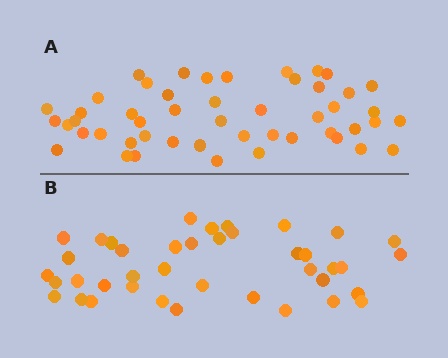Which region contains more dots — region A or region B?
Region A (the top region) has more dots.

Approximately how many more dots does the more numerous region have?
Region A has roughly 8 or so more dots than region B.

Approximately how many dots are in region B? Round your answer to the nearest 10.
About 40 dots.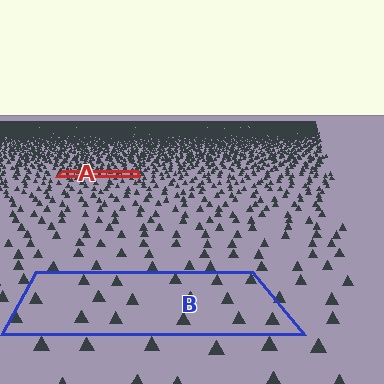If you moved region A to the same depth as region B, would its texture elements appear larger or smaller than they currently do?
They would appear larger. At a closer depth, the same texture elements are projected at a bigger on-screen size.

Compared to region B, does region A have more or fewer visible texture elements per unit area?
Region A has more texture elements per unit area — they are packed more densely because it is farther away.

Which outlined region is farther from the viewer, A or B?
Region A is farther from the viewer — the texture elements inside it appear smaller and more densely packed.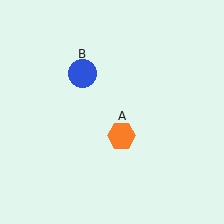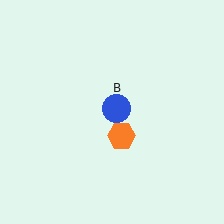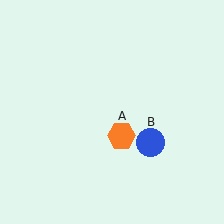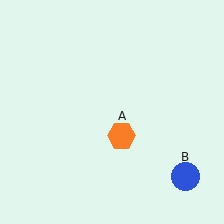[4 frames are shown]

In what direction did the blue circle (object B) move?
The blue circle (object B) moved down and to the right.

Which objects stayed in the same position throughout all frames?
Orange hexagon (object A) remained stationary.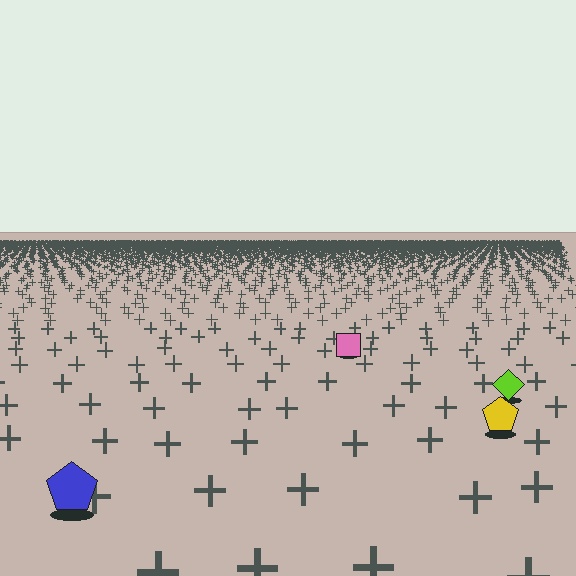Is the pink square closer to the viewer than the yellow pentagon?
No. The yellow pentagon is closer — you can tell from the texture gradient: the ground texture is coarser near it.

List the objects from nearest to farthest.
From nearest to farthest: the blue pentagon, the yellow pentagon, the lime diamond, the pink square.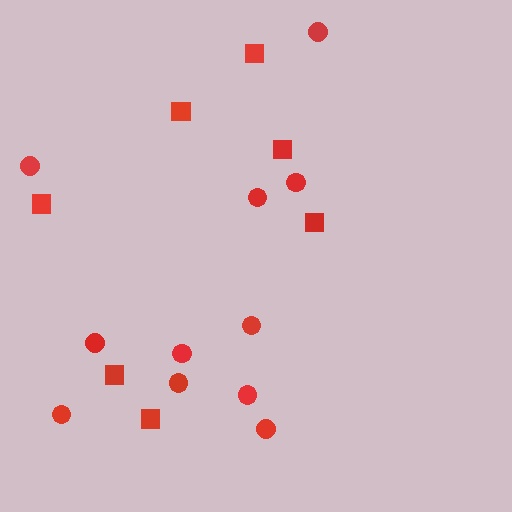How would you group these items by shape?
There are 2 groups: one group of circles (11) and one group of squares (7).